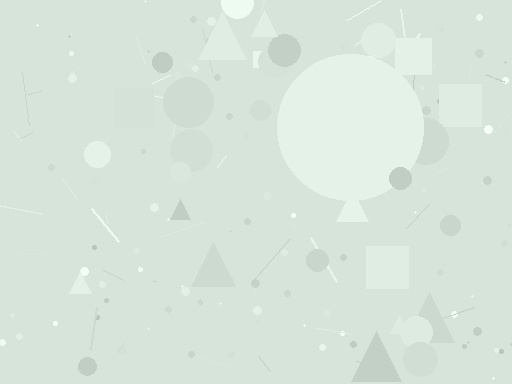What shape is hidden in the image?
A circle is hidden in the image.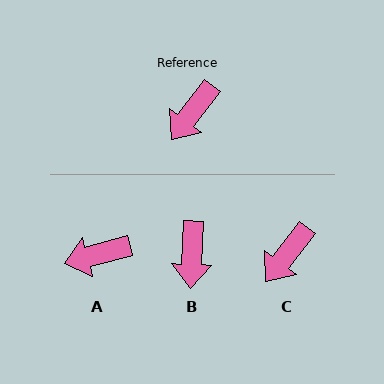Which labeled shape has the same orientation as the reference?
C.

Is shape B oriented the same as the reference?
No, it is off by about 36 degrees.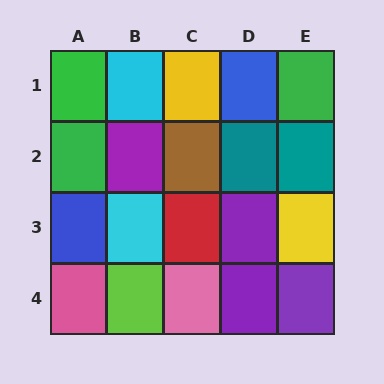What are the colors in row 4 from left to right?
Pink, lime, pink, purple, purple.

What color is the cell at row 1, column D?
Blue.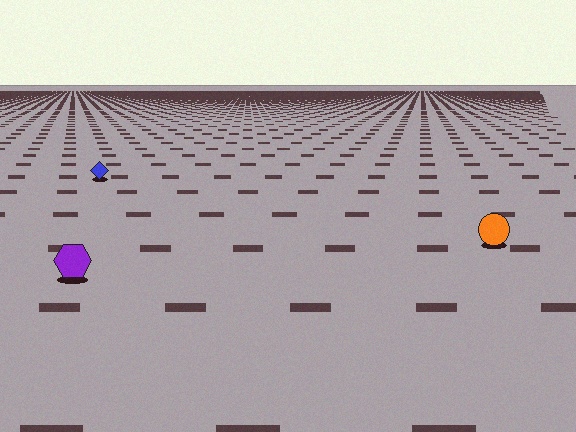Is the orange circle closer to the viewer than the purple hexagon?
No. The purple hexagon is closer — you can tell from the texture gradient: the ground texture is coarser near it.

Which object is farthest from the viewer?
The blue diamond is farthest from the viewer. It appears smaller and the ground texture around it is denser.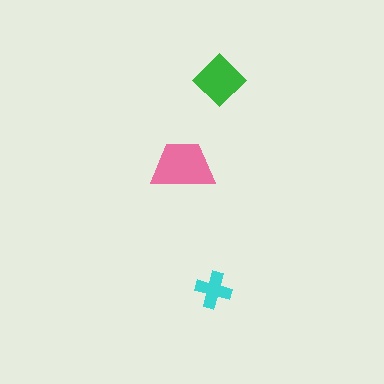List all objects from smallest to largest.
The cyan cross, the green diamond, the pink trapezoid.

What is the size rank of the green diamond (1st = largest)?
2nd.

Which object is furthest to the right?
The green diamond is rightmost.